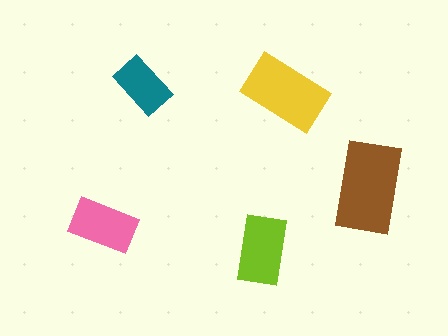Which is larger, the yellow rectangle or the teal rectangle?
The yellow one.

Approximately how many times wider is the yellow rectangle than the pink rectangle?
About 1.5 times wider.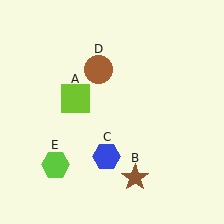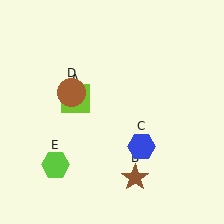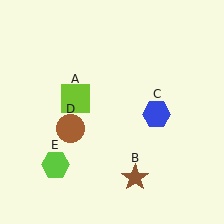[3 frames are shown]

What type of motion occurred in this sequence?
The blue hexagon (object C), brown circle (object D) rotated counterclockwise around the center of the scene.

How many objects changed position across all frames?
2 objects changed position: blue hexagon (object C), brown circle (object D).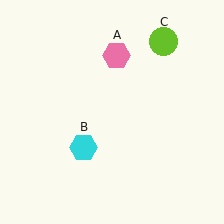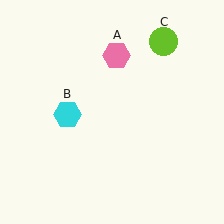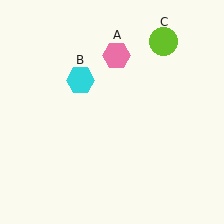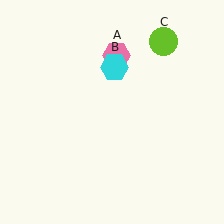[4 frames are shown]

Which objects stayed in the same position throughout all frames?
Pink hexagon (object A) and lime circle (object C) remained stationary.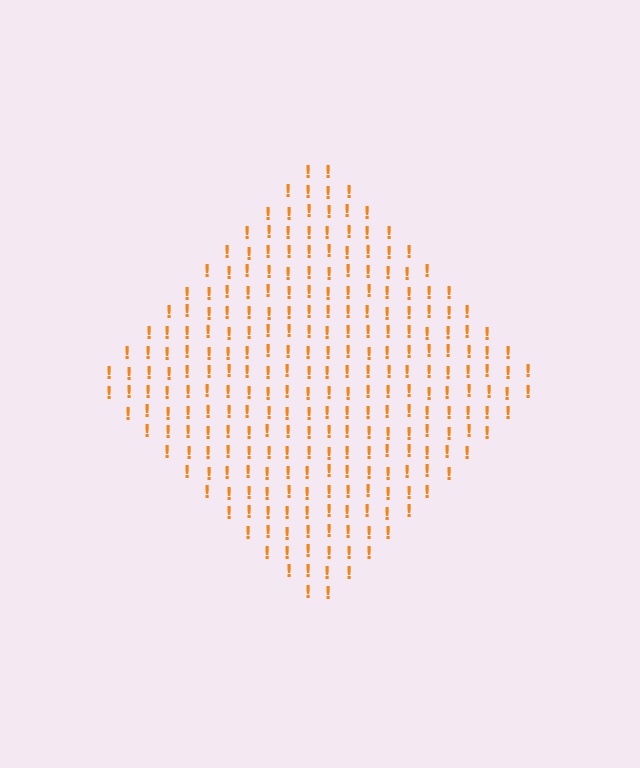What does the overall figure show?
The overall figure shows a diamond.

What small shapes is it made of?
It is made of small exclamation marks.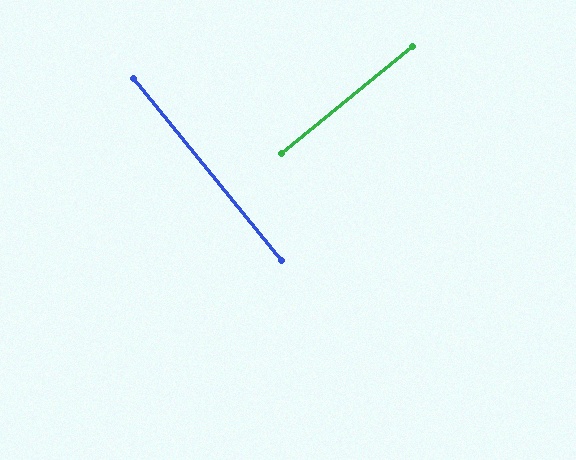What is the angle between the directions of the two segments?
Approximately 90 degrees.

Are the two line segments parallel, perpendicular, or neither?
Perpendicular — they meet at approximately 90°.